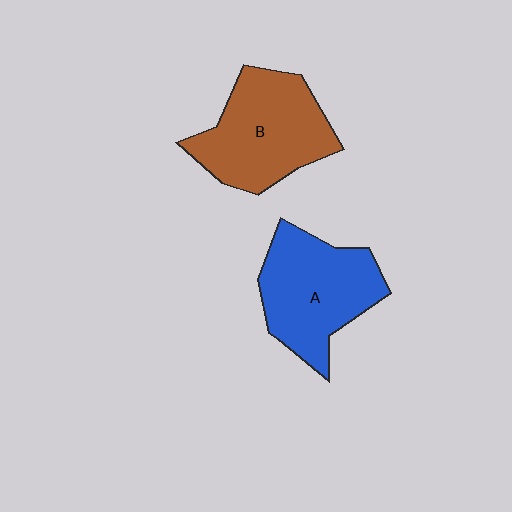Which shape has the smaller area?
Shape A (blue).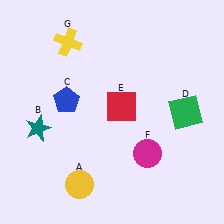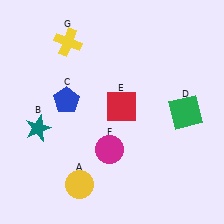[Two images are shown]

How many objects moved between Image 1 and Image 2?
1 object moved between the two images.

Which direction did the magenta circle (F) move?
The magenta circle (F) moved left.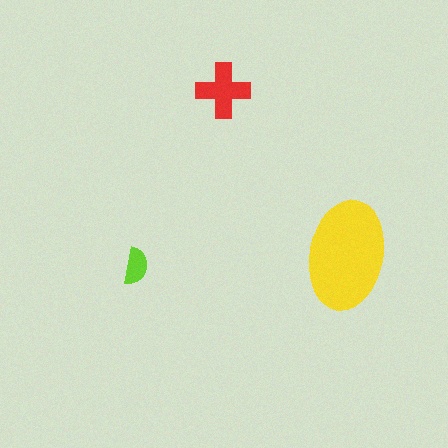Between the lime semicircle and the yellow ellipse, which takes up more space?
The yellow ellipse.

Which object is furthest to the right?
The yellow ellipse is rightmost.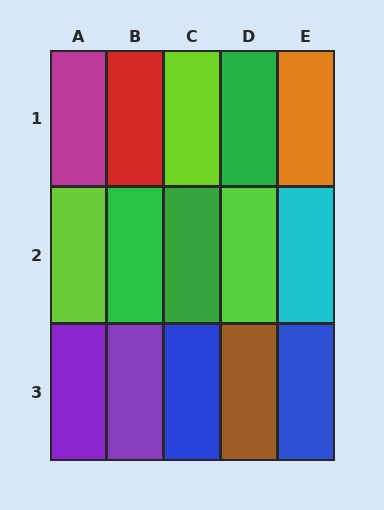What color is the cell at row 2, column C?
Green.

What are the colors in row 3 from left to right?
Purple, purple, blue, brown, blue.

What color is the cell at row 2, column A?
Lime.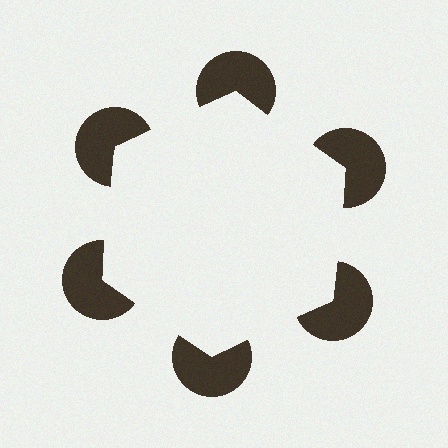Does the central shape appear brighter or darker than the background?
It typically appears slightly brighter than the background, even though no actual brightness change is drawn.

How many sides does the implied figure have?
6 sides.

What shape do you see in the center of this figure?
An illusory hexagon — its edges are inferred from the aligned wedge cuts in the pac-man discs, not physically drawn.